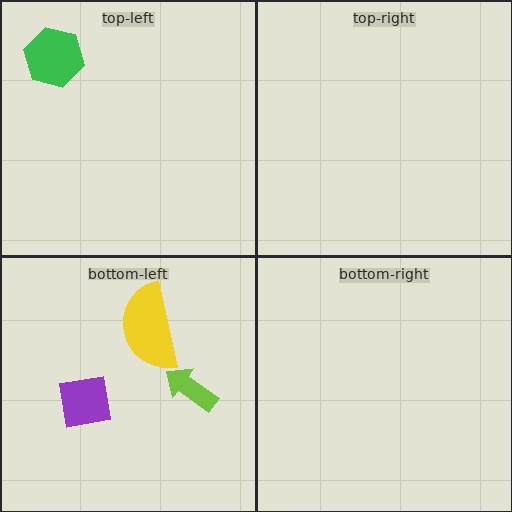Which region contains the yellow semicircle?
The bottom-left region.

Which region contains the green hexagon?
The top-left region.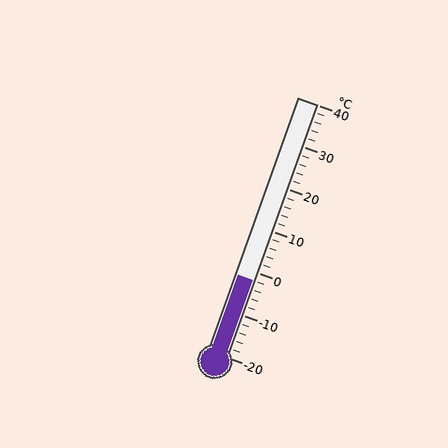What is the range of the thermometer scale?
The thermometer scale ranges from -20°C to 40°C.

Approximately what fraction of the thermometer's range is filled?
The thermometer is filled to approximately 30% of its range.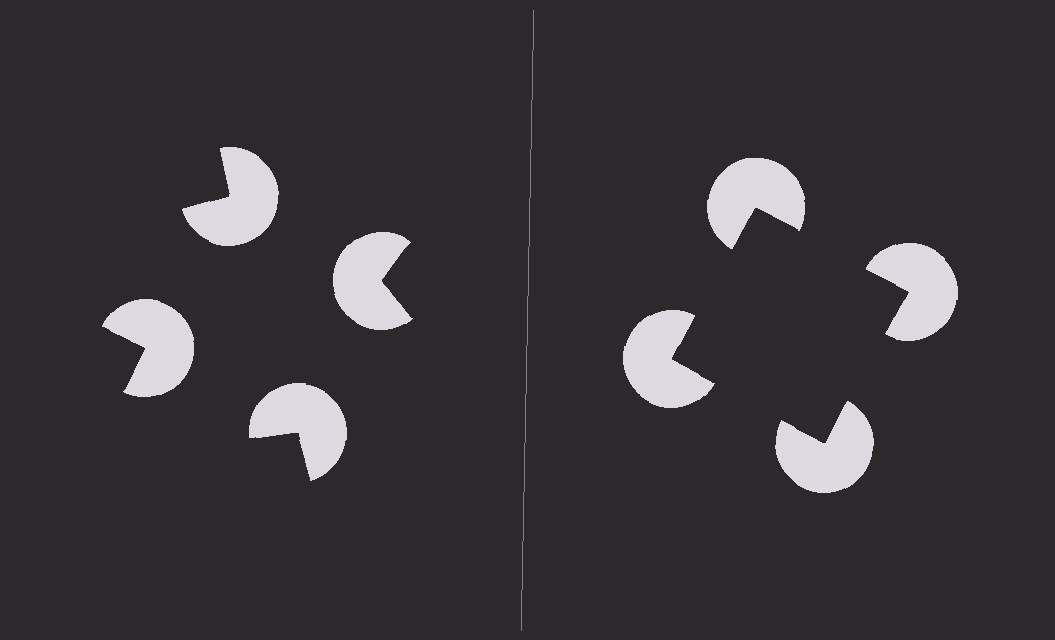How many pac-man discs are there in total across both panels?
8 — 4 on each side.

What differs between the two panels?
The pac-man discs are positioned identically on both sides; only the wedge orientations differ. On the right they align to a square; on the left they are misaligned.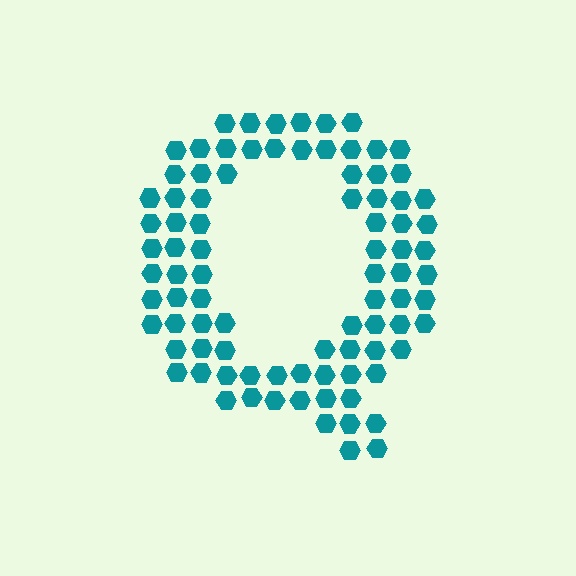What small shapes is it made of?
It is made of small hexagons.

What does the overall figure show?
The overall figure shows the letter Q.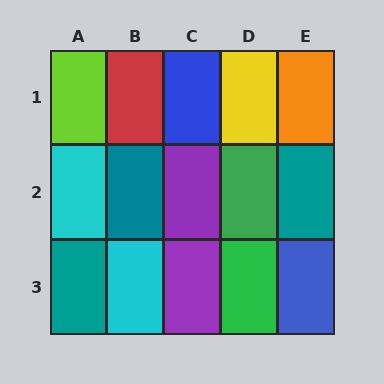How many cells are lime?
1 cell is lime.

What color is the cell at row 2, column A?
Cyan.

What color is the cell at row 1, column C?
Blue.